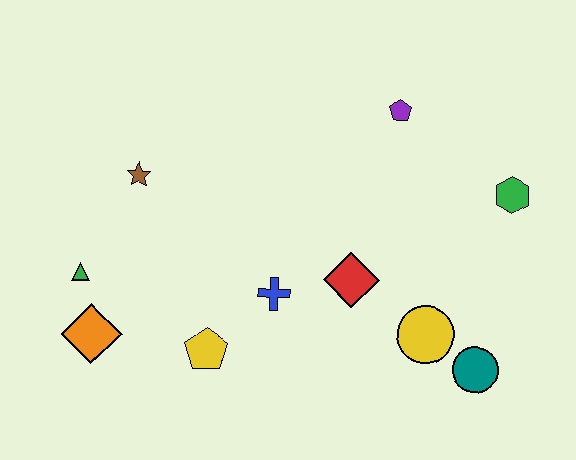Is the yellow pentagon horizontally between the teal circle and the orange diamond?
Yes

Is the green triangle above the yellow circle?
Yes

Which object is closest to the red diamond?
The blue cross is closest to the red diamond.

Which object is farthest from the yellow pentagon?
The green hexagon is farthest from the yellow pentagon.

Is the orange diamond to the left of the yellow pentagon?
Yes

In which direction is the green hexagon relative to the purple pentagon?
The green hexagon is to the right of the purple pentagon.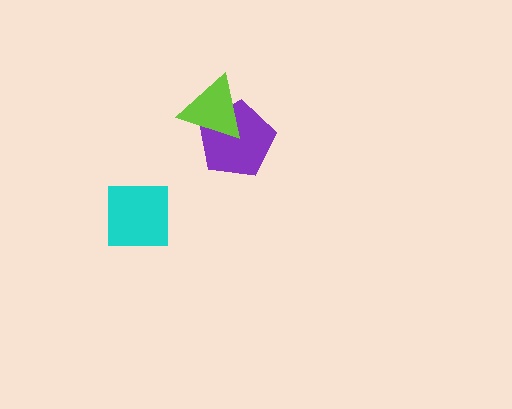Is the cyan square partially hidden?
No, no other shape covers it.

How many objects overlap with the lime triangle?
1 object overlaps with the lime triangle.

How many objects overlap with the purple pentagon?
1 object overlaps with the purple pentagon.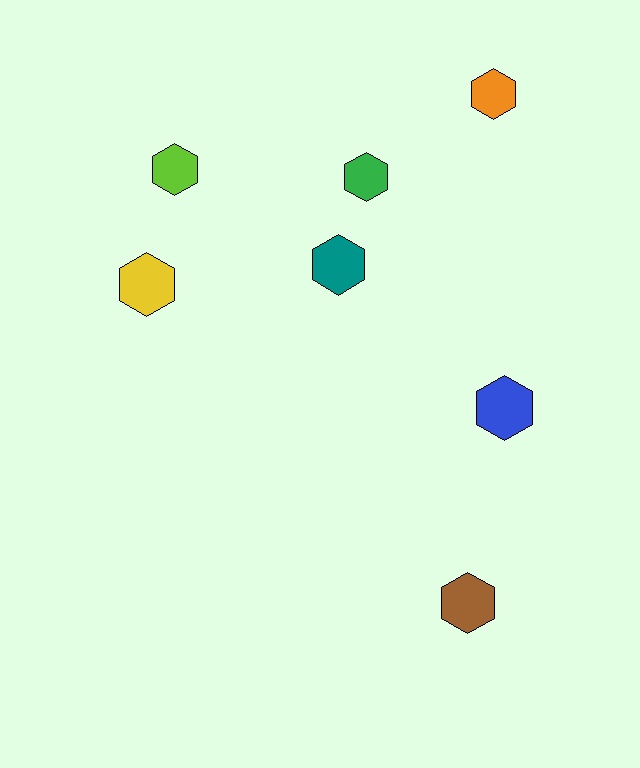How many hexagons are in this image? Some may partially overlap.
There are 7 hexagons.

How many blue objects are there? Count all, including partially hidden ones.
There is 1 blue object.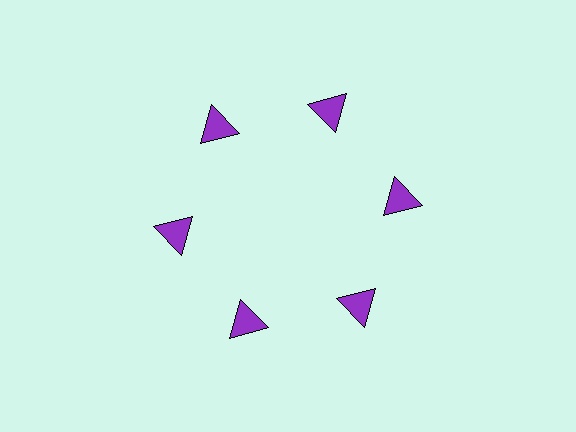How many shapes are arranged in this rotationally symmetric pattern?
There are 6 shapes, arranged in 6 groups of 1.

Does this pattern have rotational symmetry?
Yes, this pattern has 6-fold rotational symmetry. It looks the same after rotating 60 degrees around the center.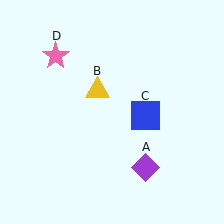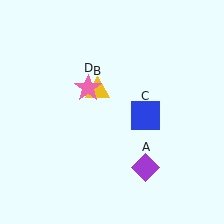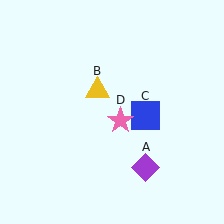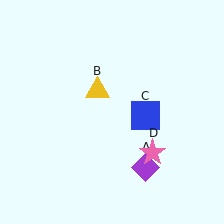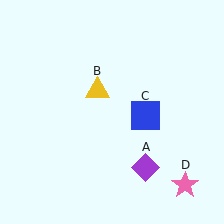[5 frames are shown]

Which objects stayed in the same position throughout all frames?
Purple diamond (object A) and yellow triangle (object B) and blue square (object C) remained stationary.